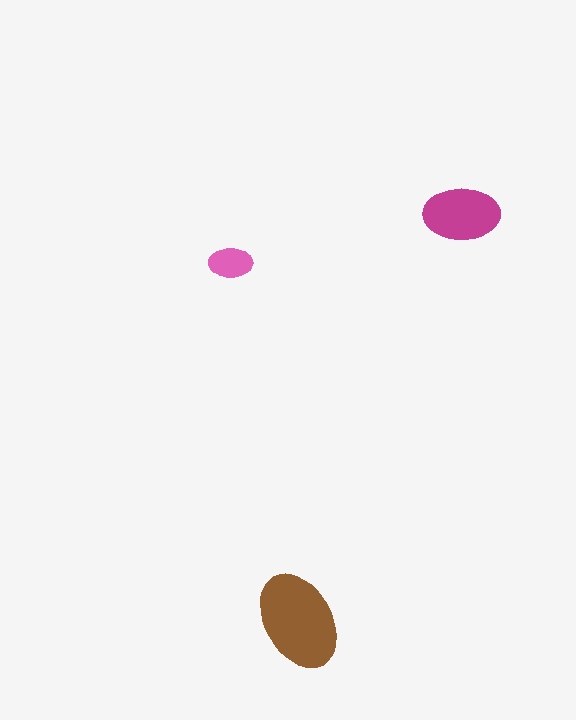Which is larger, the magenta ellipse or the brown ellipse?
The brown one.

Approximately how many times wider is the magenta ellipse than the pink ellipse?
About 2 times wider.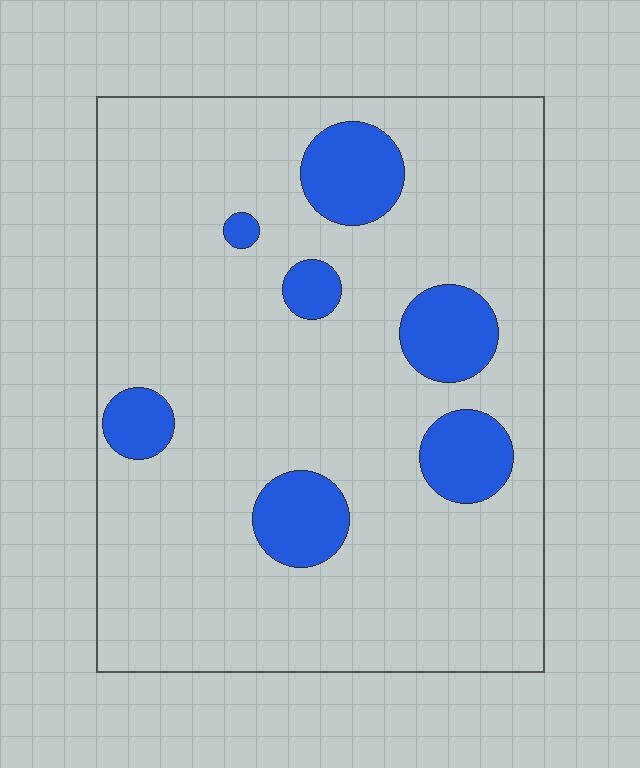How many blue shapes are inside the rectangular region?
7.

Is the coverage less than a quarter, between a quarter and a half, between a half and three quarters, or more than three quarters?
Less than a quarter.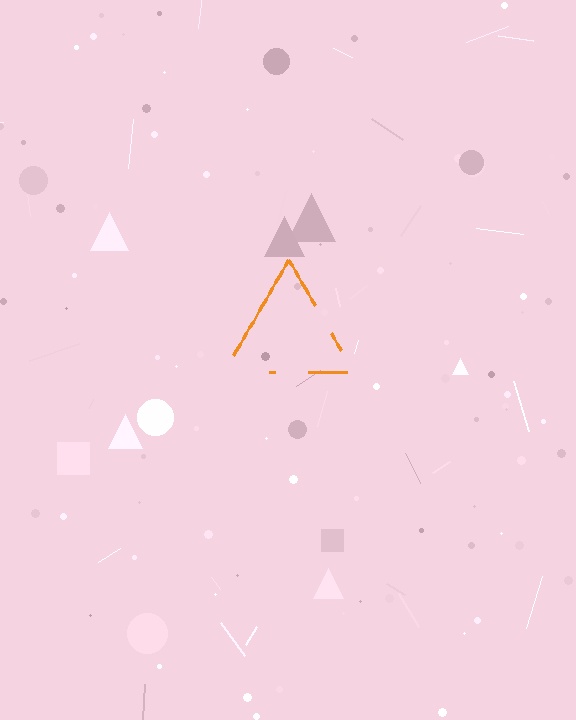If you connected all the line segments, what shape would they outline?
They would outline a triangle.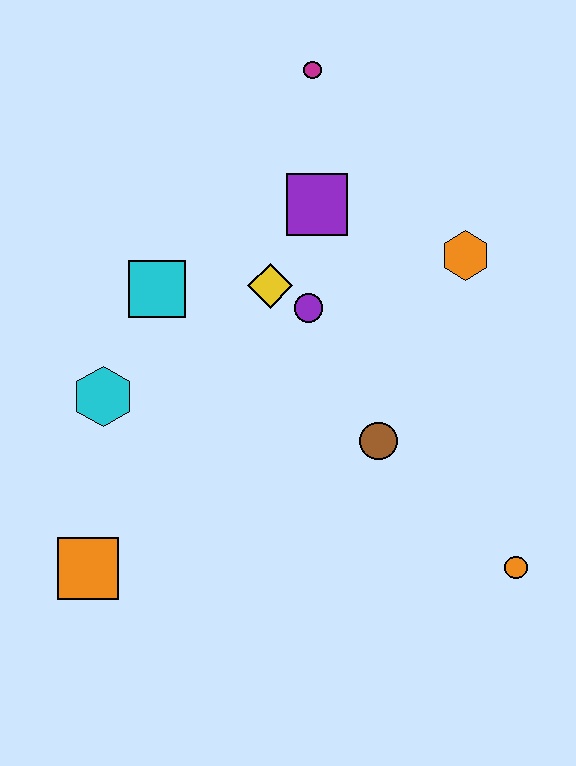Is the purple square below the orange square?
No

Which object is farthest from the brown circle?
The magenta circle is farthest from the brown circle.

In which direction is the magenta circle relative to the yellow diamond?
The magenta circle is above the yellow diamond.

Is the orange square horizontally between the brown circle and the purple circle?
No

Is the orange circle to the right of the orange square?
Yes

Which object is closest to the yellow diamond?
The purple circle is closest to the yellow diamond.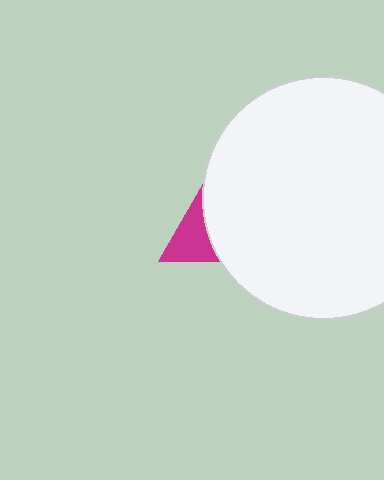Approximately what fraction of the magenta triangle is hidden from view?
Roughly 69% of the magenta triangle is hidden behind the white circle.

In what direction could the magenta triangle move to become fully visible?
The magenta triangle could move left. That would shift it out from behind the white circle entirely.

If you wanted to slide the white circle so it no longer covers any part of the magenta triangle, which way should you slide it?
Slide it right — that is the most direct way to separate the two shapes.